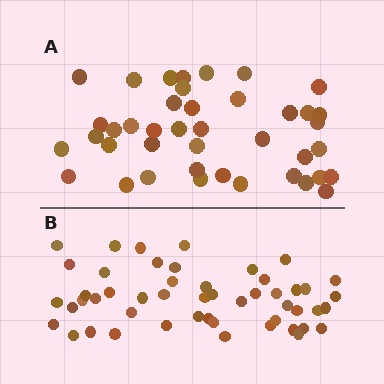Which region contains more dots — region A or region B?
Region B (the bottom region) has more dots.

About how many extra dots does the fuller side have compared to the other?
Region B has roughly 8 or so more dots than region A.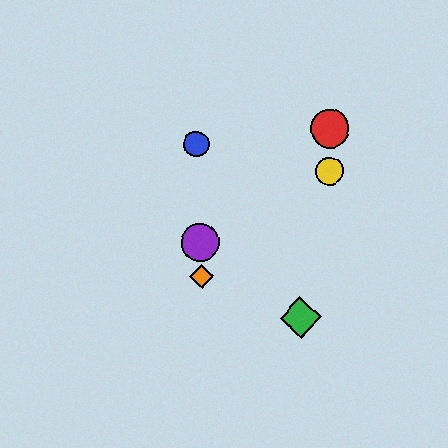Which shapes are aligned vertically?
The blue circle, the purple circle, the orange diamond are aligned vertically.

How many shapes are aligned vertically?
3 shapes (the blue circle, the purple circle, the orange diamond) are aligned vertically.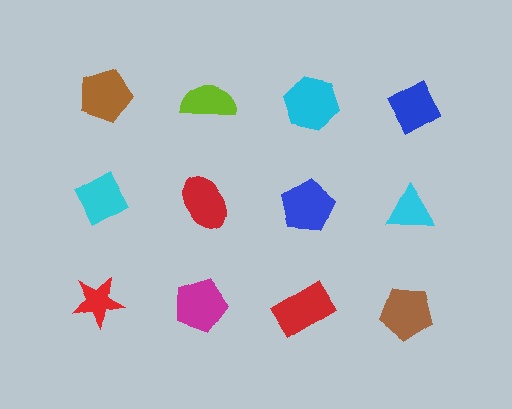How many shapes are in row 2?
4 shapes.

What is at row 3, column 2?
A magenta pentagon.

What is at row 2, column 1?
A cyan diamond.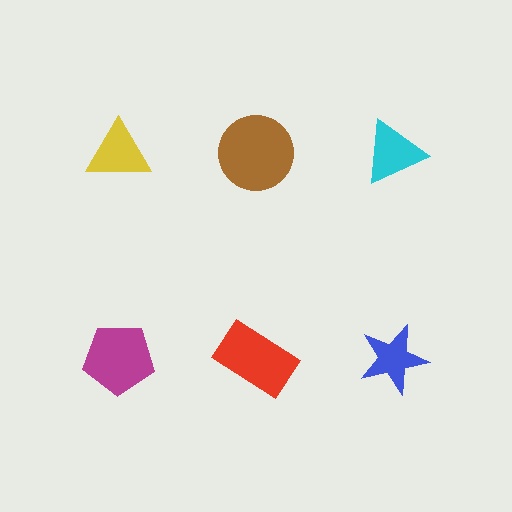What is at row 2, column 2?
A red rectangle.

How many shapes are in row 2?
3 shapes.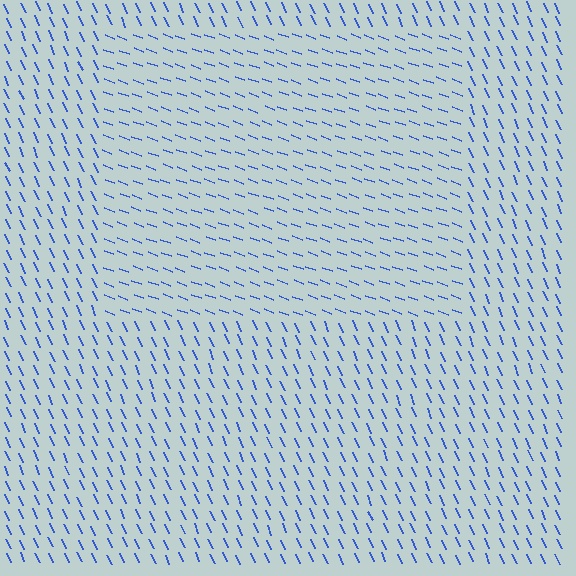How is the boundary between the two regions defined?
The boundary is defined purely by a change in line orientation (approximately 45 degrees difference). All lines are the same color and thickness.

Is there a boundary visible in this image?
Yes, there is a texture boundary formed by a change in line orientation.